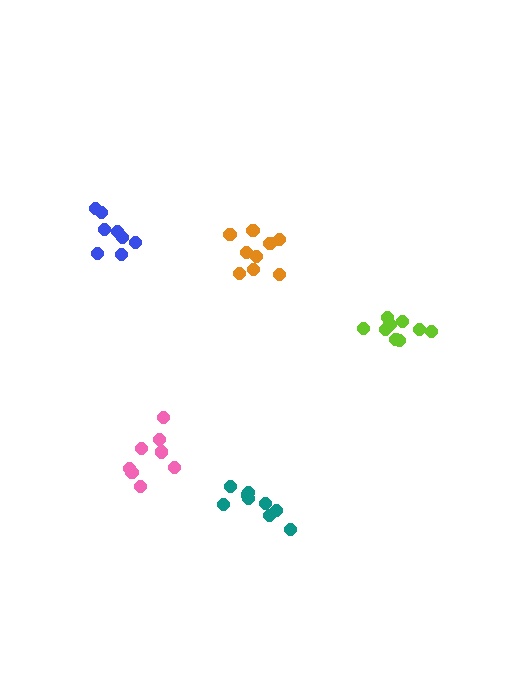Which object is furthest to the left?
The blue cluster is leftmost.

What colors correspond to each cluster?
The clusters are colored: teal, orange, lime, pink, blue.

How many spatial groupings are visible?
There are 5 spatial groupings.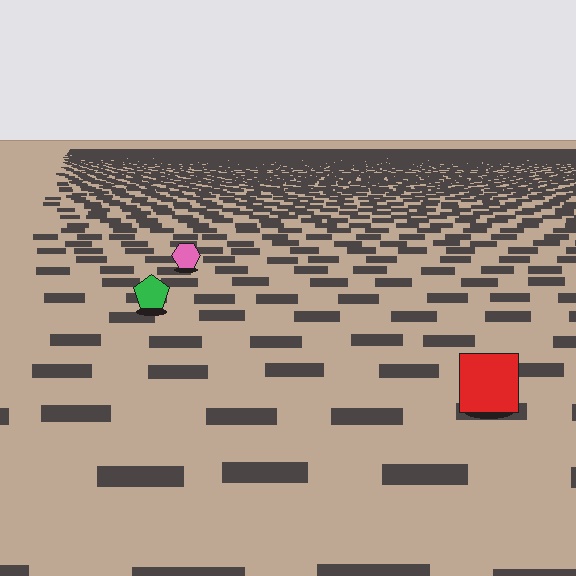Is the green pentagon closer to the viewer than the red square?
No. The red square is closer — you can tell from the texture gradient: the ground texture is coarser near it.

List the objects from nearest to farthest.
From nearest to farthest: the red square, the green pentagon, the pink hexagon.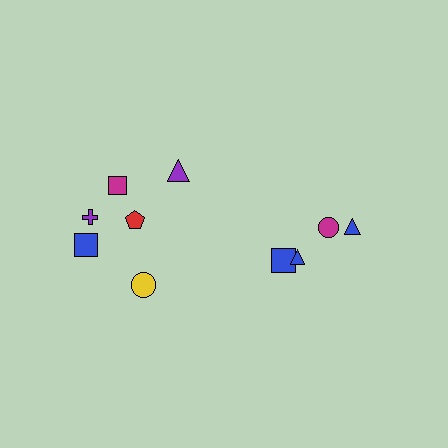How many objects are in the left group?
There are 6 objects.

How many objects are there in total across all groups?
There are 10 objects.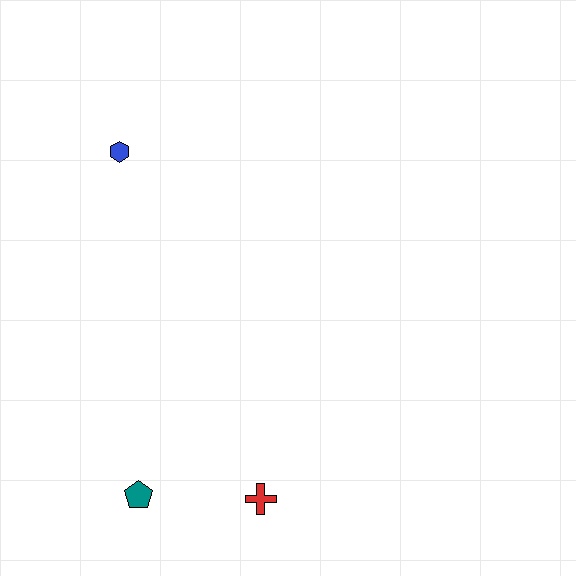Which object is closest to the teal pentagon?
The red cross is closest to the teal pentagon.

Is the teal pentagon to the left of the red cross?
Yes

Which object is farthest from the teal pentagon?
The blue hexagon is farthest from the teal pentagon.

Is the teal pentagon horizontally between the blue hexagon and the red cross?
Yes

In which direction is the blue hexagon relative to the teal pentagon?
The blue hexagon is above the teal pentagon.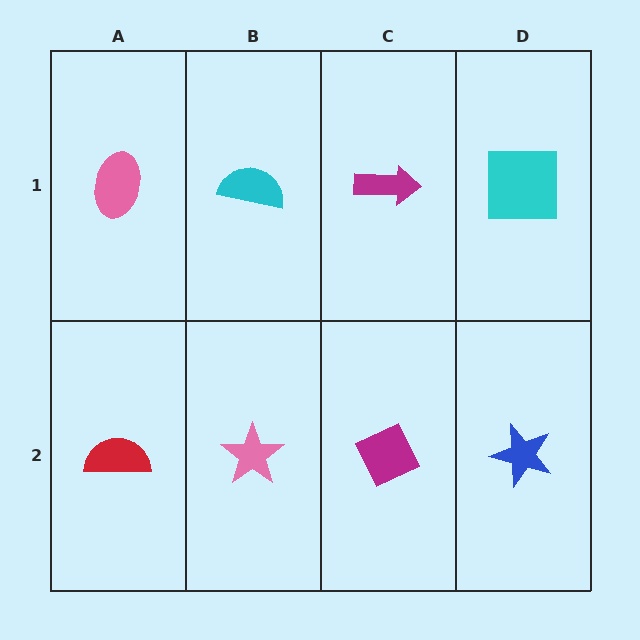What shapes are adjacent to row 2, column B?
A cyan semicircle (row 1, column B), a red semicircle (row 2, column A), a magenta diamond (row 2, column C).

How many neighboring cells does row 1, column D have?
2.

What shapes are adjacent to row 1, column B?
A pink star (row 2, column B), a pink ellipse (row 1, column A), a magenta arrow (row 1, column C).